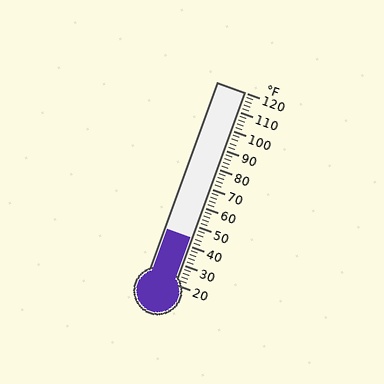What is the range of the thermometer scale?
The thermometer scale ranges from 20°F to 120°F.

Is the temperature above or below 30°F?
The temperature is above 30°F.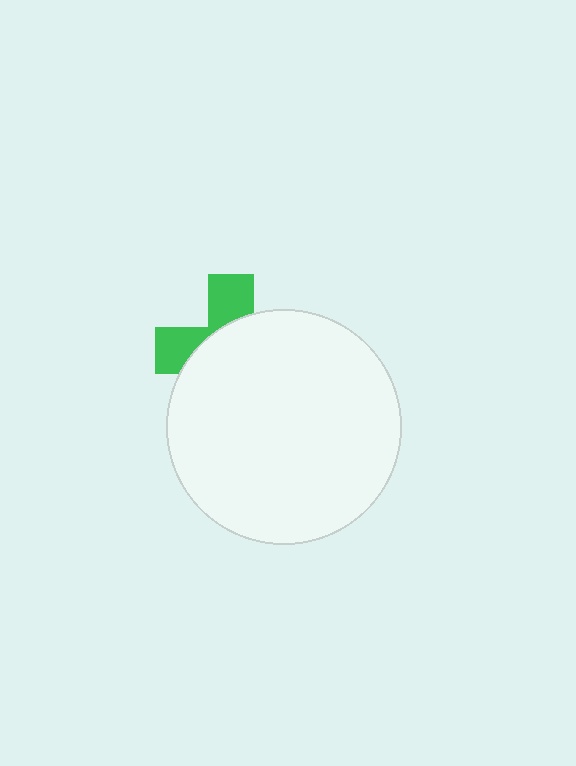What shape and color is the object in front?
The object in front is a white circle.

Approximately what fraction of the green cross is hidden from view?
Roughly 66% of the green cross is hidden behind the white circle.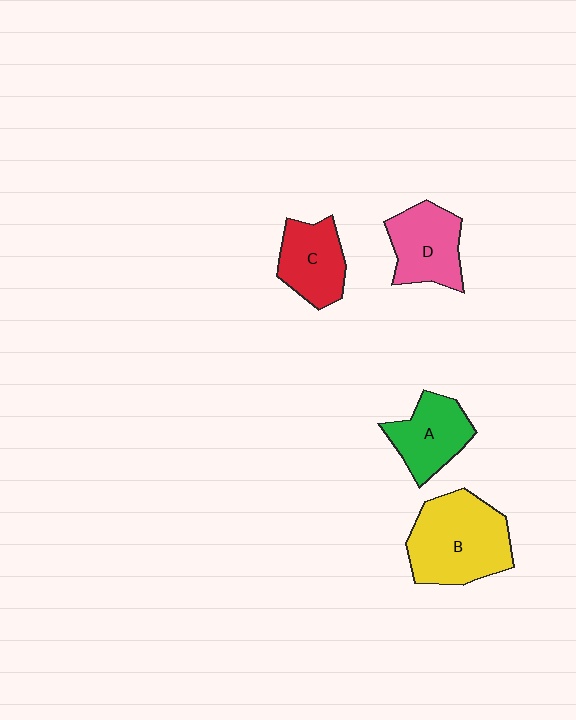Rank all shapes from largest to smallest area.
From largest to smallest: B (yellow), D (pink), A (green), C (red).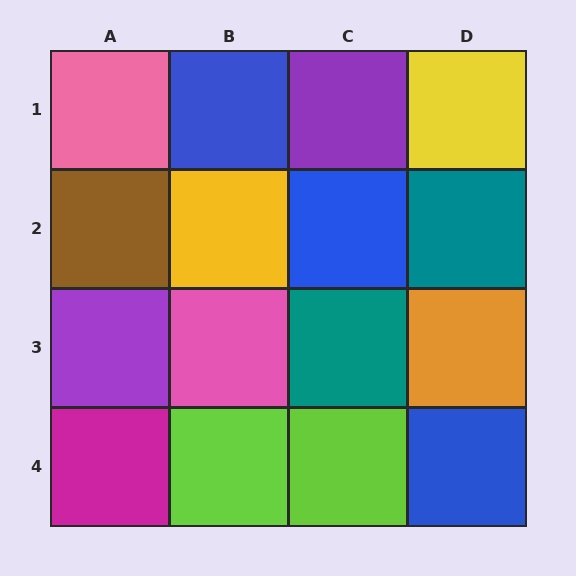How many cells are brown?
1 cell is brown.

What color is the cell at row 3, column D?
Orange.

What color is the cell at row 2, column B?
Yellow.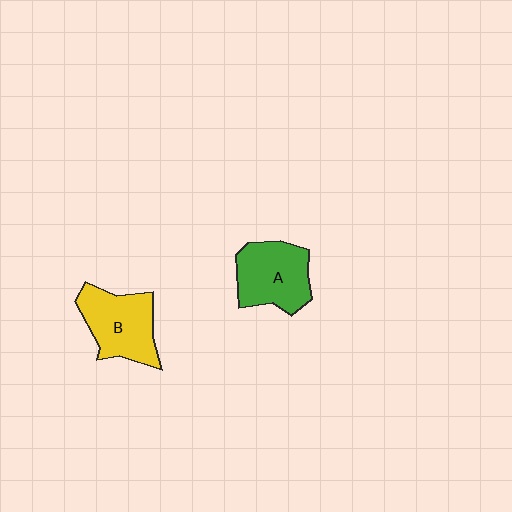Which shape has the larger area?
Shape B (yellow).